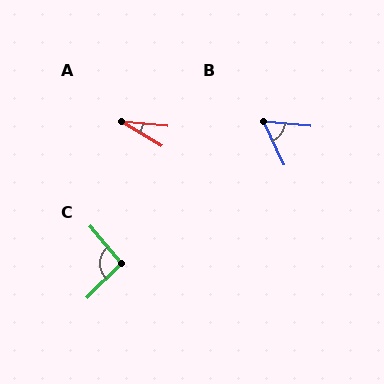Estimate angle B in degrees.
Approximately 60 degrees.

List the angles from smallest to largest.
A (26°), B (60°), C (95°).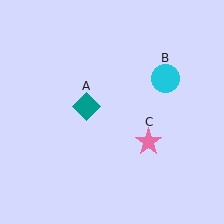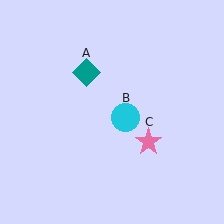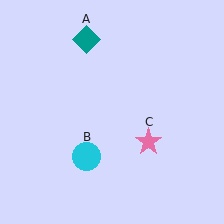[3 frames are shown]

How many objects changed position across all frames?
2 objects changed position: teal diamond (object A), cyan circle (object B).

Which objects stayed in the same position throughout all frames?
Pink star (object C) remained stationary.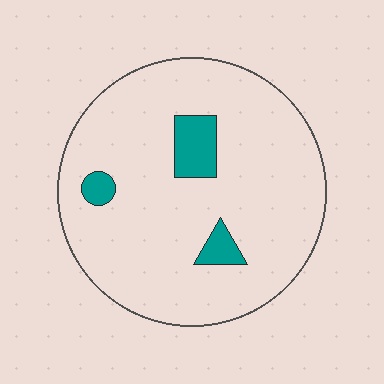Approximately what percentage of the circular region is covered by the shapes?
Approximately 10%.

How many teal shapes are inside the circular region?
3.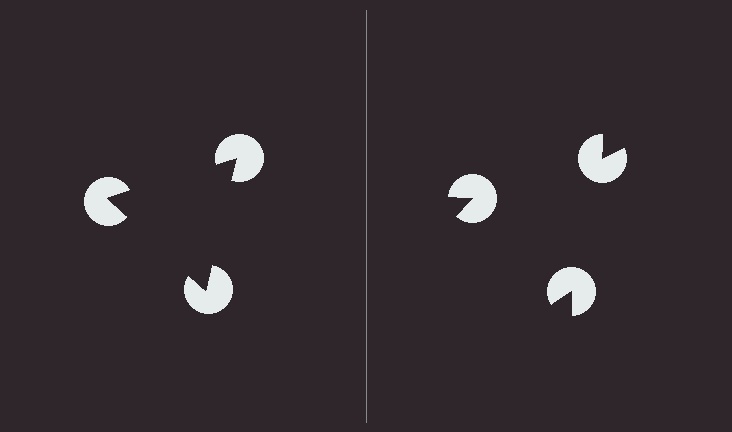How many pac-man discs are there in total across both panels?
6 — 3 on each side.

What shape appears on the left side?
An illusory triangle.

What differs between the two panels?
The pac-man discs are positioned identically on both sides; only the wedge orientations differ. On the left they align to a triangle; on the right they are misaligned.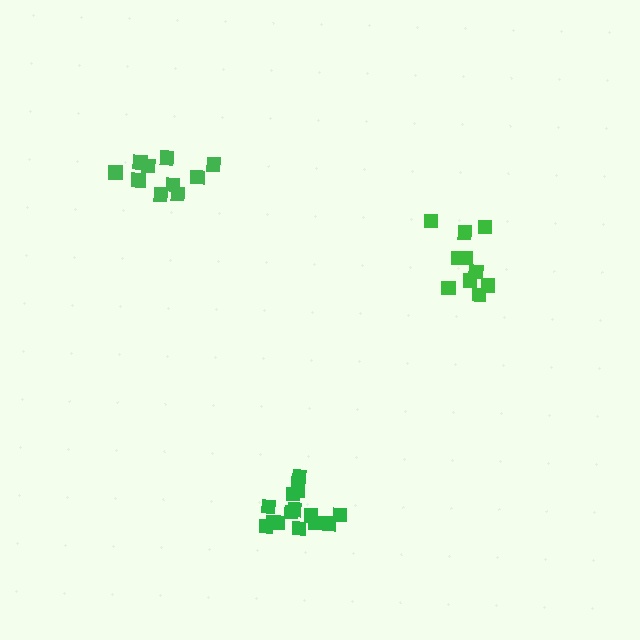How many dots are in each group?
Group 1: 10 dots, Group 2: 15 dots, Group 3: 10 dots (35 total).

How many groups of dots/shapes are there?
There are 3 groups.